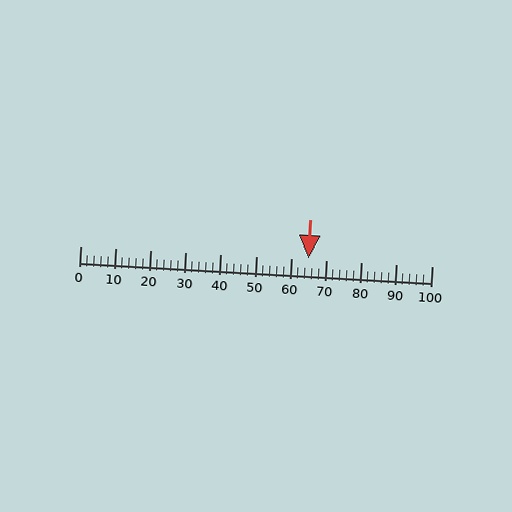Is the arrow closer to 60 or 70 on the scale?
The arrow is closer to 60.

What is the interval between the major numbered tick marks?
The major tick marks are spaced 10 units apart.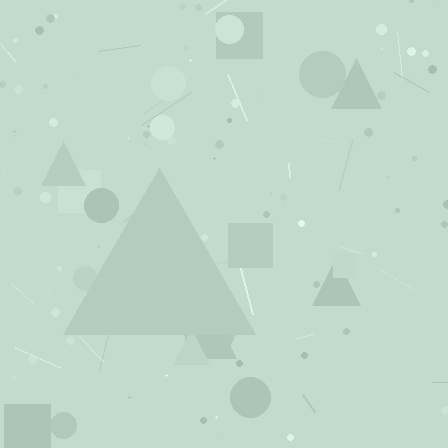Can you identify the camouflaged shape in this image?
The camouflaged shape is a triangle.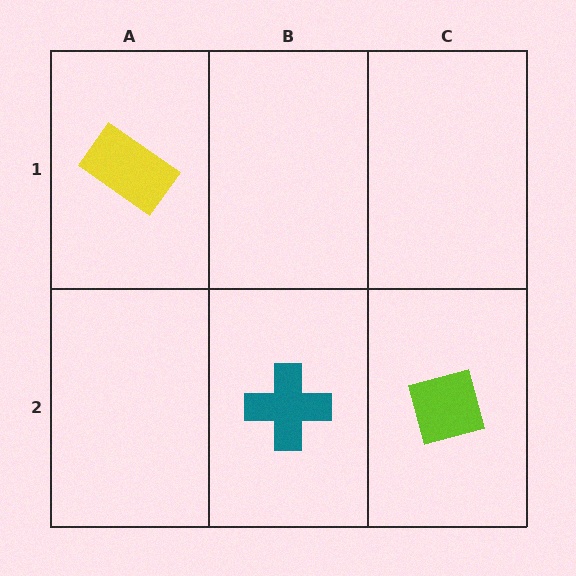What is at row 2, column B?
A teal cross.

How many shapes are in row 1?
1 shape.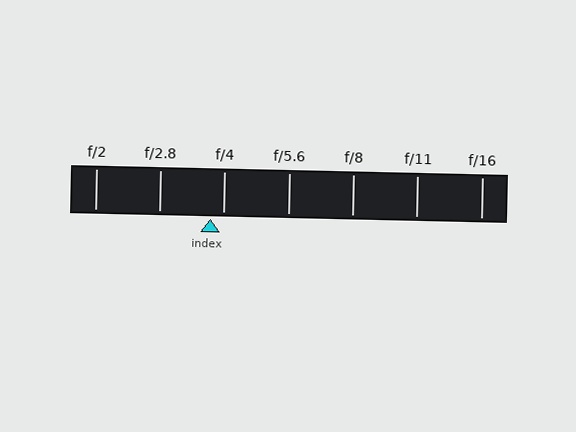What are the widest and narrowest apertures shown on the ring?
The widest aperture shown is f/2 and the narrowest is f/16.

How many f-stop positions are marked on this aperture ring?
There are 7 f-stop positions marked.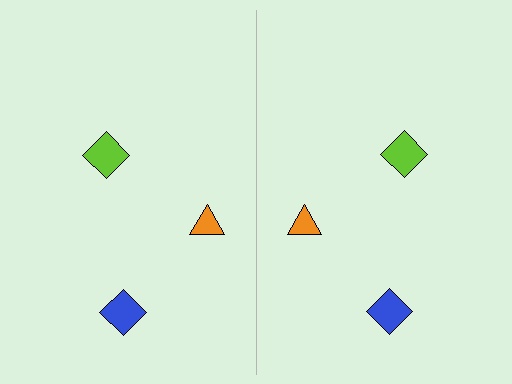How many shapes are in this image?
There are 6 shapes in this image.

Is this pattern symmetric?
Yes, this pattern has bilateral (reflection) symmetry.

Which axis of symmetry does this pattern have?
The pattern has a vertical axis of symmetry running through the center of the image.